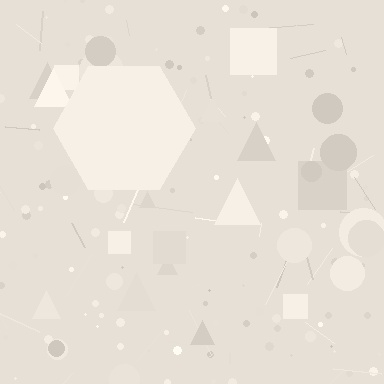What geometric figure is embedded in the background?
A hexagon is embedded in the background.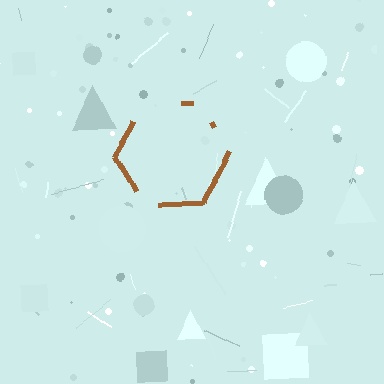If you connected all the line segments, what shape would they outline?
They would outline a hexagon.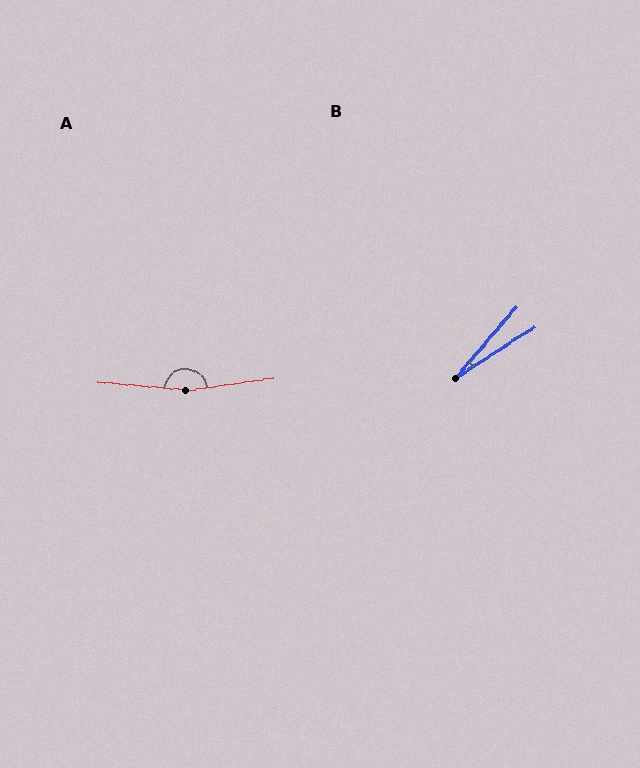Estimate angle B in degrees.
Approximately 16 degrees.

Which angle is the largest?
A, at approximately 167 degrees.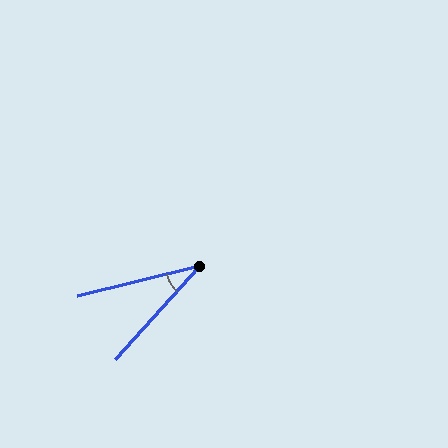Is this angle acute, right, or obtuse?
It is acute.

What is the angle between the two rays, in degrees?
Approximately 34 degrees.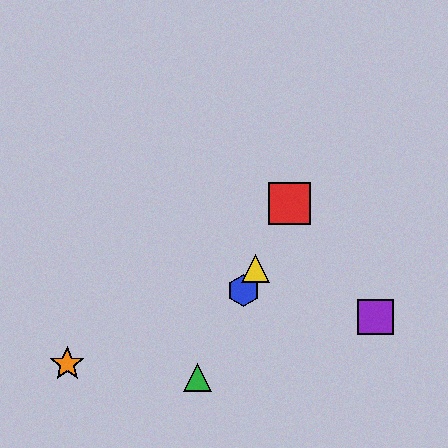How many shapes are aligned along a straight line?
4 shapes (the red square, the blue hexagon, the green triangle, the yellow triangle) are aligned along a straight line.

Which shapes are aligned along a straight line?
The red square, the blue hexagon, the green triangle, the yellow triangle are aligned along a straight line.